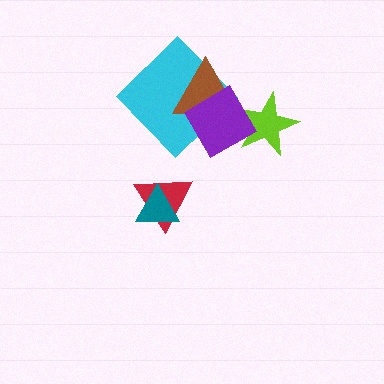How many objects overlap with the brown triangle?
2 objects overlap with the brown triangle.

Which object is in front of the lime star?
The purple diamond is in front of the lime star.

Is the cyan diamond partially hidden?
Yes, it is partially covered by another shape.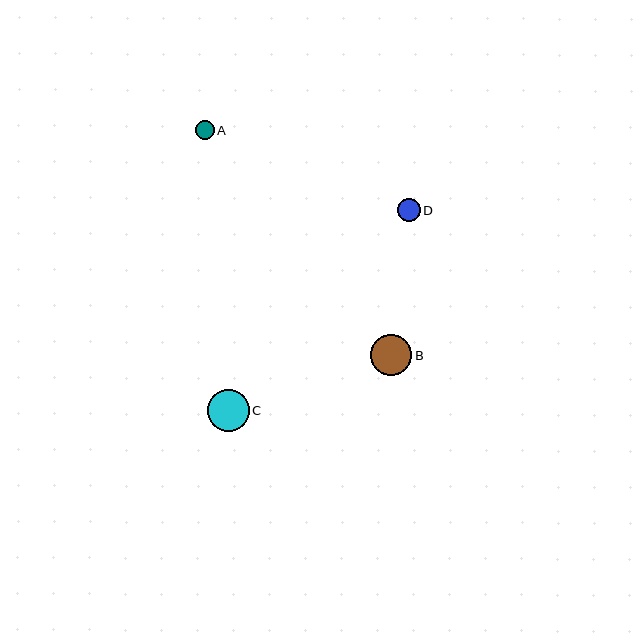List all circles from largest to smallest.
From largest to smallest: C, B, D, A.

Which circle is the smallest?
Circle A is the smallest with a size of approximately 19 pixels.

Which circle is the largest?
Circle C is the largest with a size of approximately 42 pixels.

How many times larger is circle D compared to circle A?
Circle D is approximately 1.2 times the size of circle A.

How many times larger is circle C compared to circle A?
Circle C is approximately 2.2 times the size of circle A.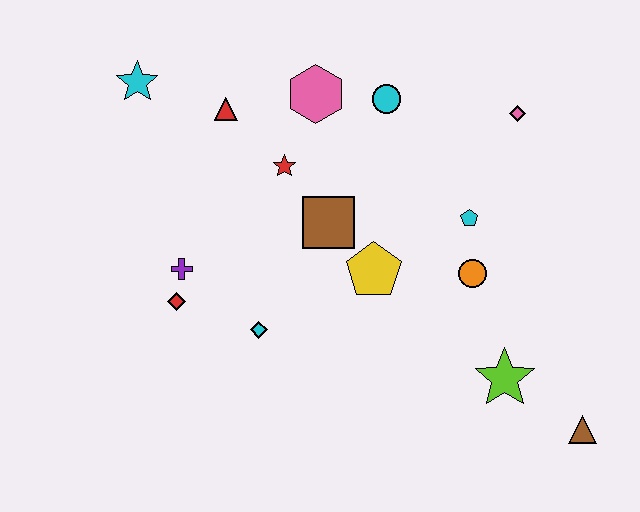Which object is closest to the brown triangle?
The lime star is closest to the brown triangle.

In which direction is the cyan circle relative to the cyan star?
The cyan circle is to the right of the cyan star.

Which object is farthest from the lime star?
The cyan star is farthest from the lime star.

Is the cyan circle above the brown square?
Yes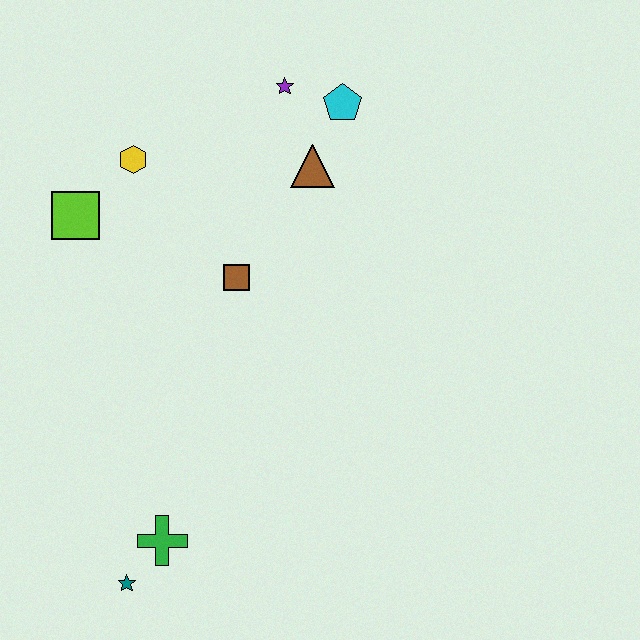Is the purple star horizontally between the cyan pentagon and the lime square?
Yes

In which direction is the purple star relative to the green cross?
The purple star is above the green cross.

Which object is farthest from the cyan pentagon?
The teal star is farthest from the cyan pentagon.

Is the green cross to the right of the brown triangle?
No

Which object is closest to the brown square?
The brown triangle is closest to the brown square.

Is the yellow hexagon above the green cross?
Yes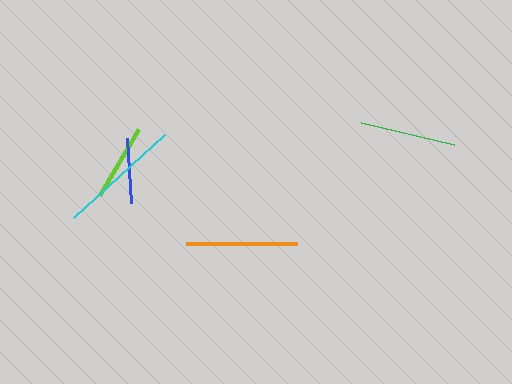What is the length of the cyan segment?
The cyan segment is approximately 123 pixels long.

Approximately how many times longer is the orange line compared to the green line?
The orange line is approximately 1.2 times the length of the green line.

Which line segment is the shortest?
The blue line is the shortest at approximately 66 pixels.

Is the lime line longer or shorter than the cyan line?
The cyan line is longer than the lime line.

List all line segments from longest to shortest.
From longest to shortest: cyan, orange, green, lime, blue.